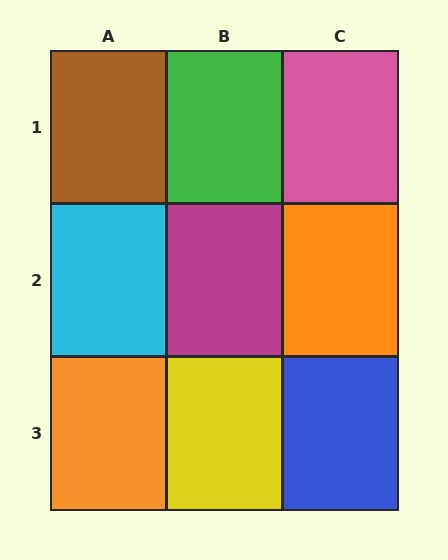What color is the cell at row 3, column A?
Orange.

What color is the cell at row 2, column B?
Magenta.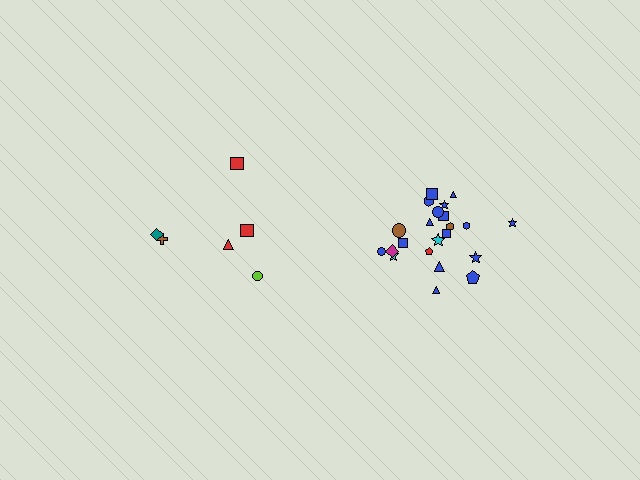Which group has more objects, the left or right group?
The right group.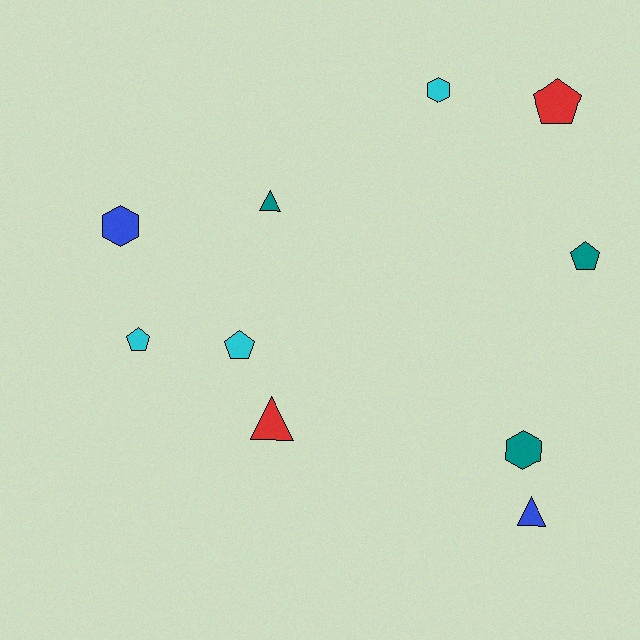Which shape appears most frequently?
Pentagon, with 4 objects.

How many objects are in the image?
There are 10 objects.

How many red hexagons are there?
There are no red hexagons.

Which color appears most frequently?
Teal, with 3 objects.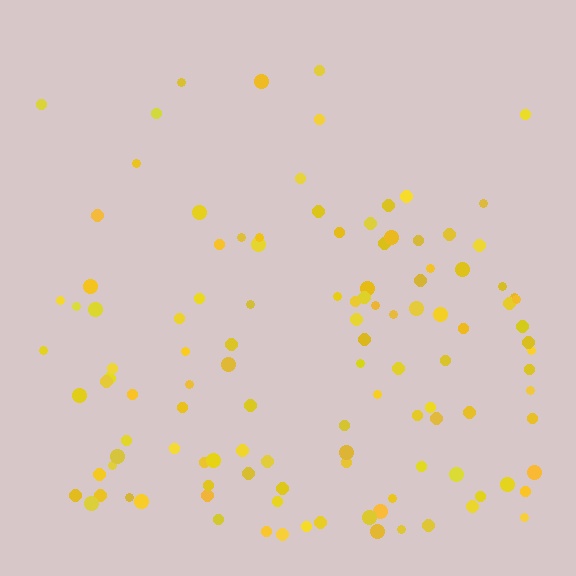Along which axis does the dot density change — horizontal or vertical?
Vertical.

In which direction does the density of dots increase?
From top to bottom, with the bottom side densest.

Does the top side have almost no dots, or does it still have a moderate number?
Still a moderate number, just noticeably fewer than the bottom.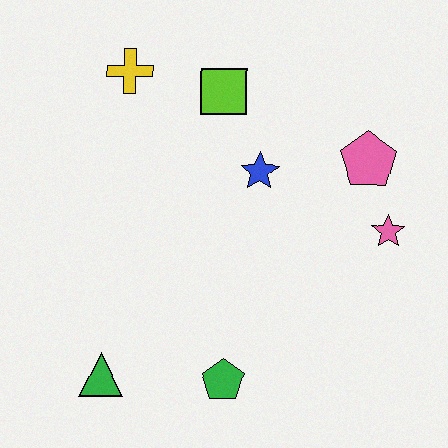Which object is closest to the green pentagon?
The green triangle is closest to the green pentagon.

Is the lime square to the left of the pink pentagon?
Yes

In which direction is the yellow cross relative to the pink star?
The yellow cross is to the left of the pink star.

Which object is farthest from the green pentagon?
The yellow cross is farthest from the green pentagon.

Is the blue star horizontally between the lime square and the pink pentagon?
Yes